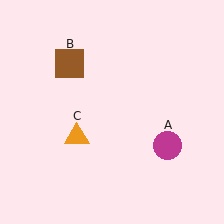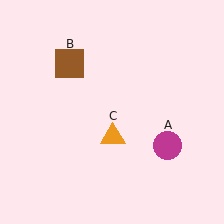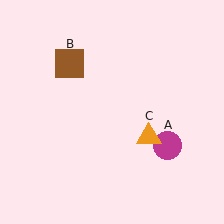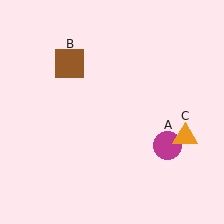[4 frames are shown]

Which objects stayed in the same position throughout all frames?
Magenta circle (object A) and brown square (object B) remained stationary.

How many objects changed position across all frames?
1 object changed position: orange triangle (object C).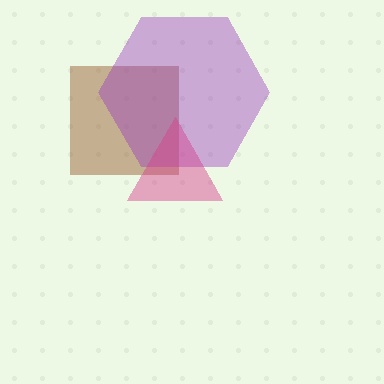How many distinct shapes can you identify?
There are 3 distinct shapes: a brown square, a purple hexagon, a magenta triangle.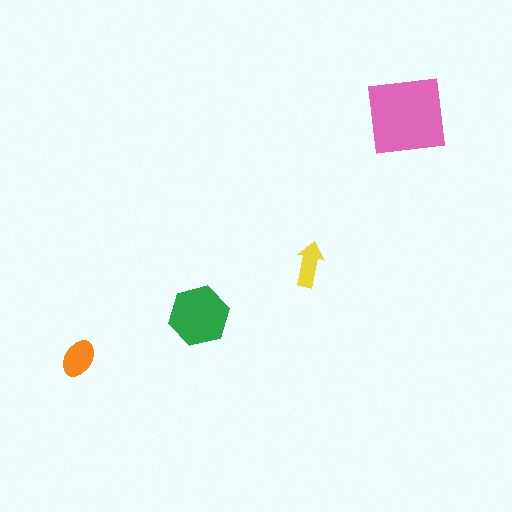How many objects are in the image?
There are 4 objects in the image.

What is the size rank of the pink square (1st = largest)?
1st.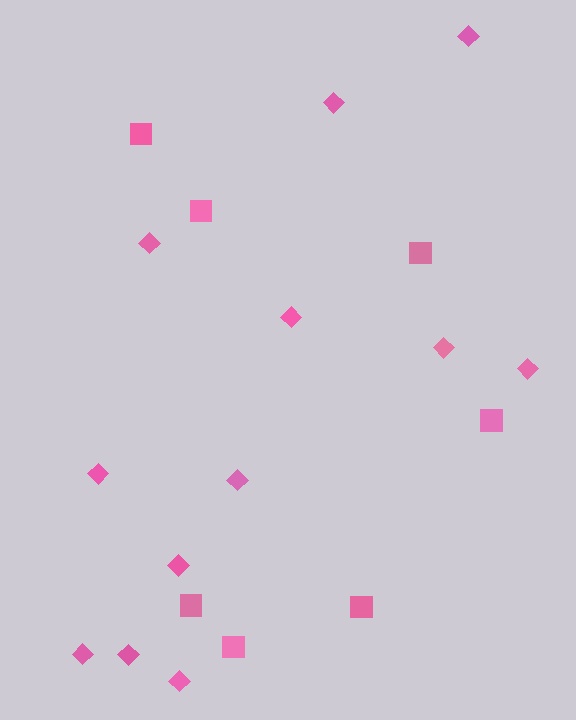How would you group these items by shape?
There are 2 groups: one group of squares (7) and one group of diamonds (12).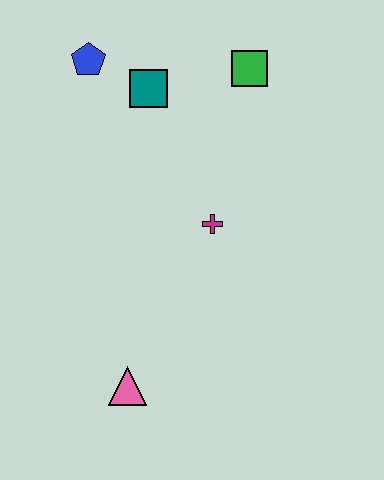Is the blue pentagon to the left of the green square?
Yes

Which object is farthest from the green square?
The pink triangle is farthest from the green square.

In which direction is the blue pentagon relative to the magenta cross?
The blue pentagon is above the magenta cross.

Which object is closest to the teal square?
The blue pentagon is closest to the teal square.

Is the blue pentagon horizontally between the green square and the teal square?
No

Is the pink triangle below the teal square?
Yes